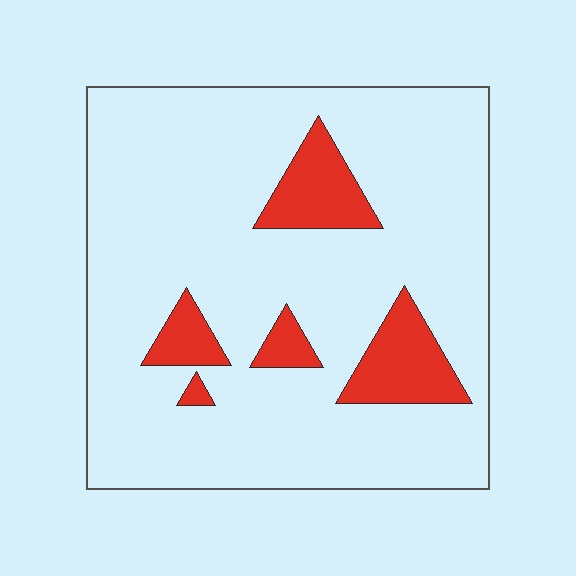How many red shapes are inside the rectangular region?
5.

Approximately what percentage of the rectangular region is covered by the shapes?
Approximately 15%.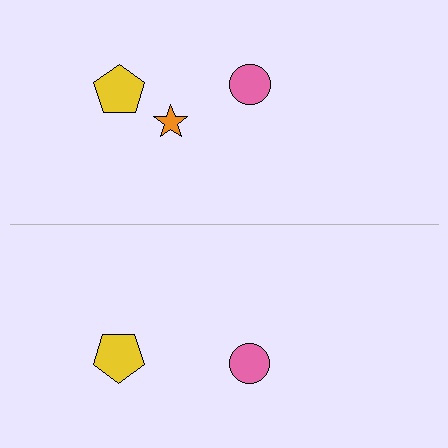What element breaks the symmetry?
A orange star is missing from the bottom side.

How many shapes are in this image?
There are 5 shapes in this image.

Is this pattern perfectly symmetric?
No, the pattern is not perfectly symmetric. A orange star is missing from the bottom side.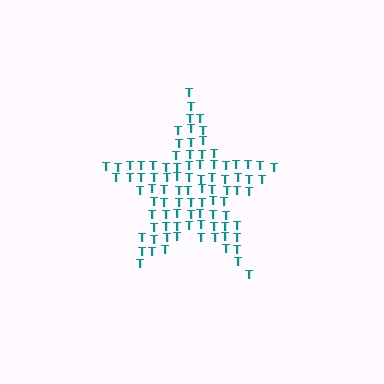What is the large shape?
The large shape is a star.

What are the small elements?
The small elements are letter T's.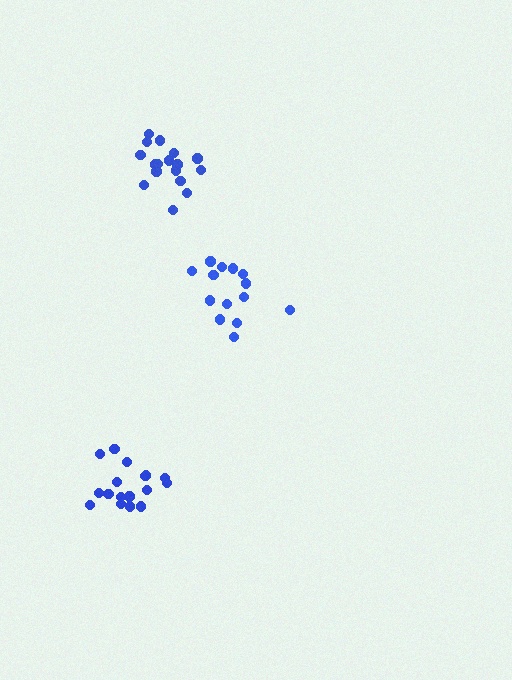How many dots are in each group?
Group 1: 17 dots, Group 2: 17 dots, Group 3: 14 dots (48 total).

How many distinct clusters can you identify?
There are 3 distinct clusters.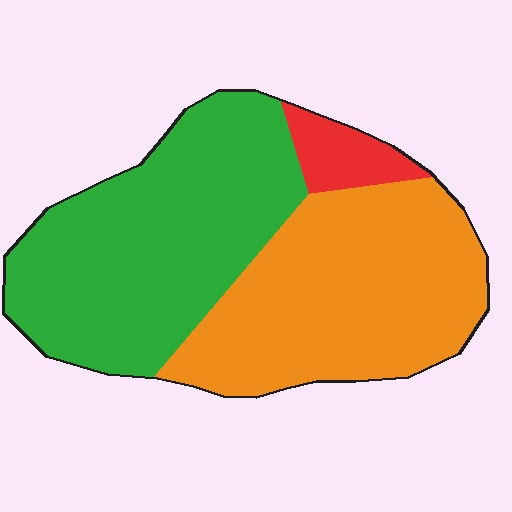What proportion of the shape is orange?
Orange takes up between a third and a half of the shape.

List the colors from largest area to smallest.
From largest to smallest: green, orange, red.